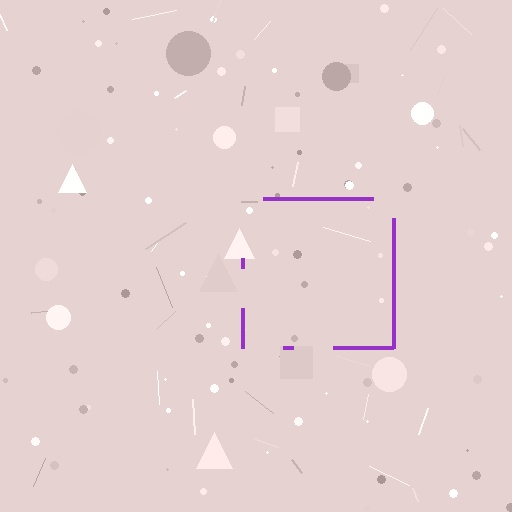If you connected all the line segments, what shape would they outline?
They would outline a square.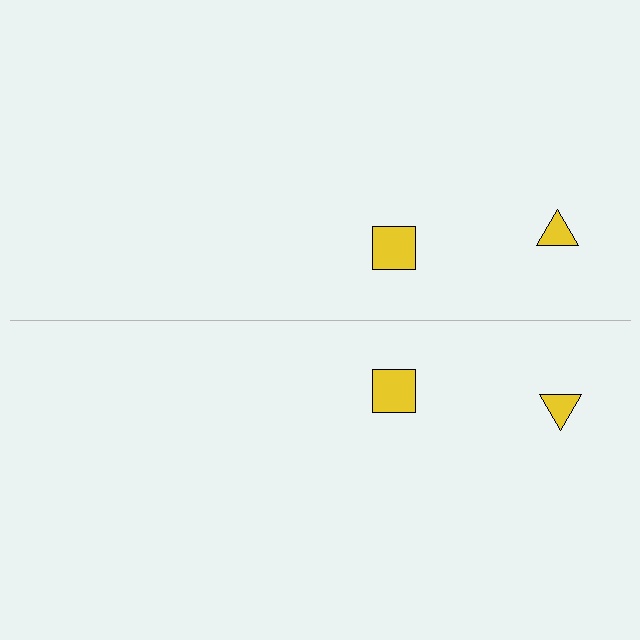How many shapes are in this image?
There are 4 shapes in this image.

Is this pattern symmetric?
Yes, this pattern has bilateral (reflection) symmetry.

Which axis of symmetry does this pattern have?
The pattern has a horizontal axis of symmetry running through the center of the image.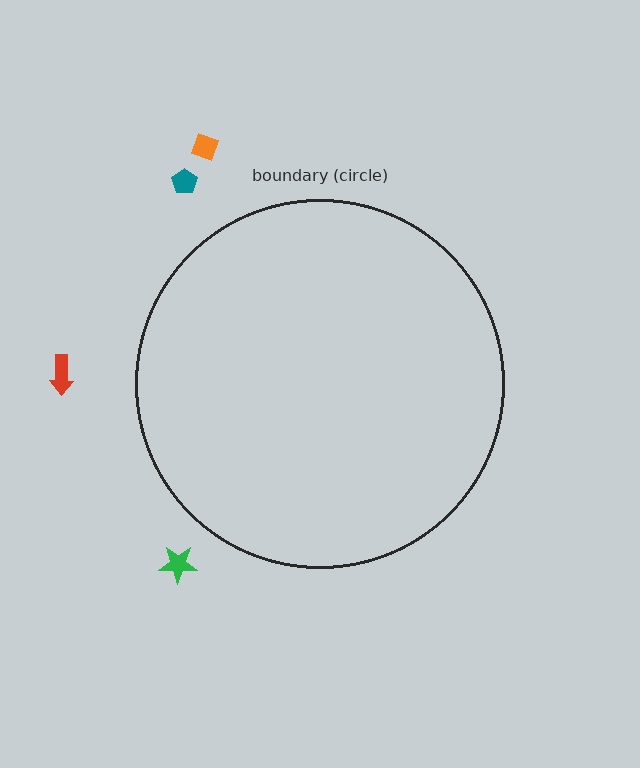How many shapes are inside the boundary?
0 inside, 4 outside.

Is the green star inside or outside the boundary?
Outside.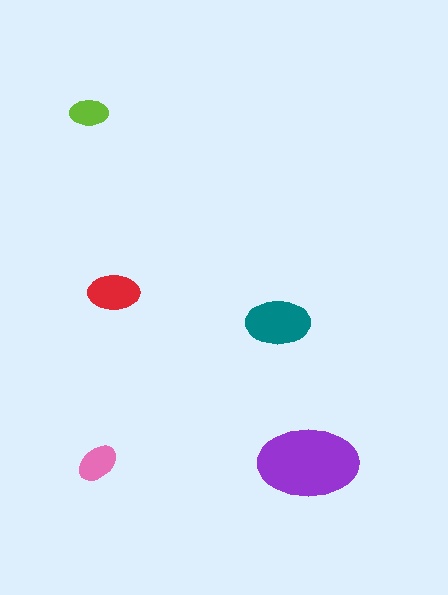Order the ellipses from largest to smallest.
the purple one, the teal one, the red one, the pink one, the lime one.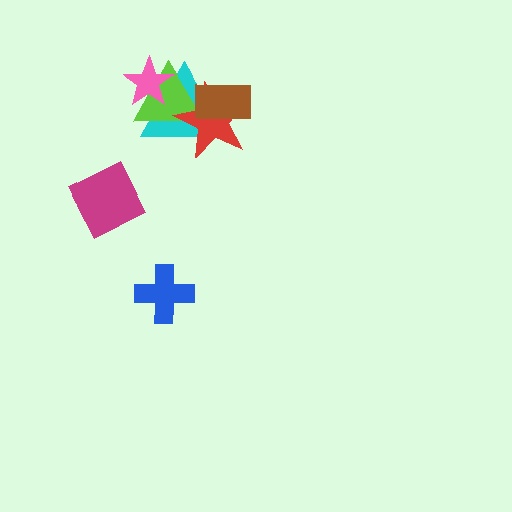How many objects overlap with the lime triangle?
4 objects overlap with the lime triangle.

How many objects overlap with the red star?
3 objects overlap with the red star.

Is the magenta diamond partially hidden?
No, no other shape covers it.